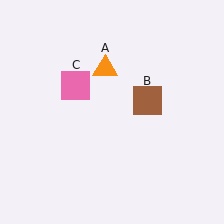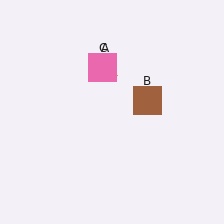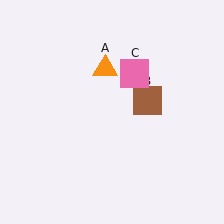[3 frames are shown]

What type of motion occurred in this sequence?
The pink square (object C) rotated clockwise around the center of the scene.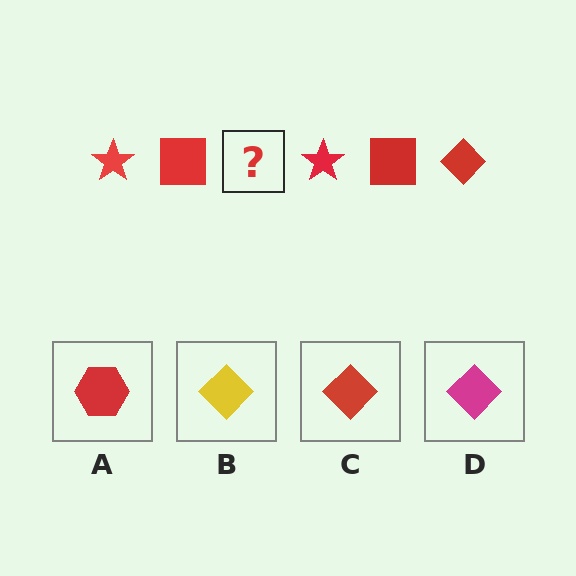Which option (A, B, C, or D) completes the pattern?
C.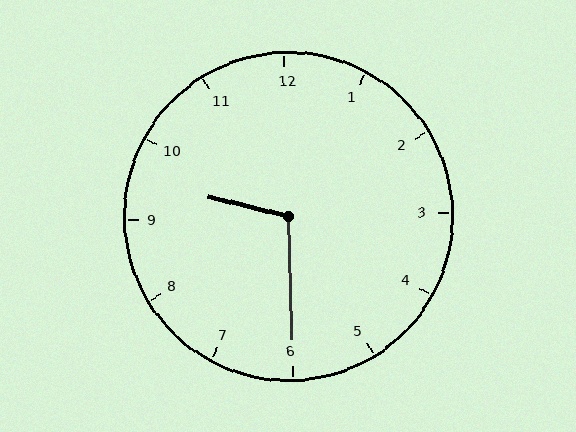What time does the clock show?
9:30.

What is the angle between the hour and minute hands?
Approximately 105 degrees.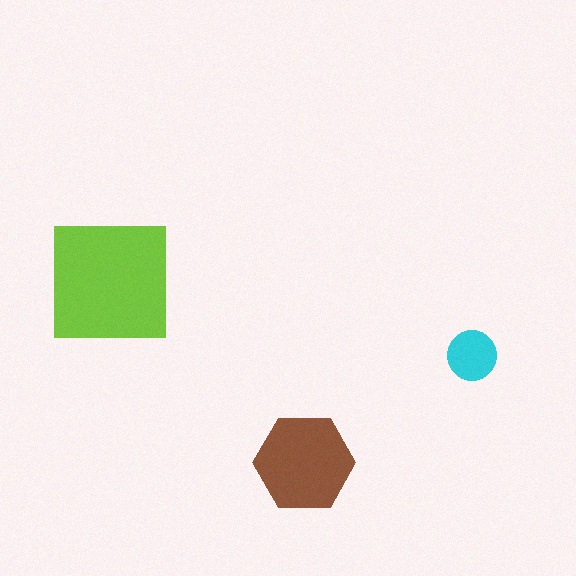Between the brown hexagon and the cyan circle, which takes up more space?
The brown hexagon.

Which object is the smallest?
The cyan circle.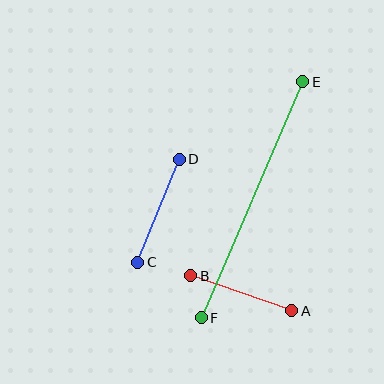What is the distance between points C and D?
The distance is approximately 111 pixels.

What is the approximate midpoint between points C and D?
The midpoint is at approximately (158, 211) pixels.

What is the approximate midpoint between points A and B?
The midpoint is at approximately (241, 293) pixels.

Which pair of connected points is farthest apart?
Points E and F are farthest apart.